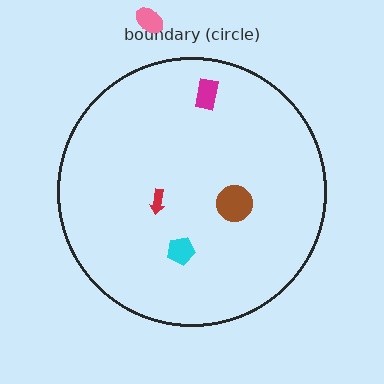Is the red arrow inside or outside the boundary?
Inside.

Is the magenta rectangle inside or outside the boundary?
Inside.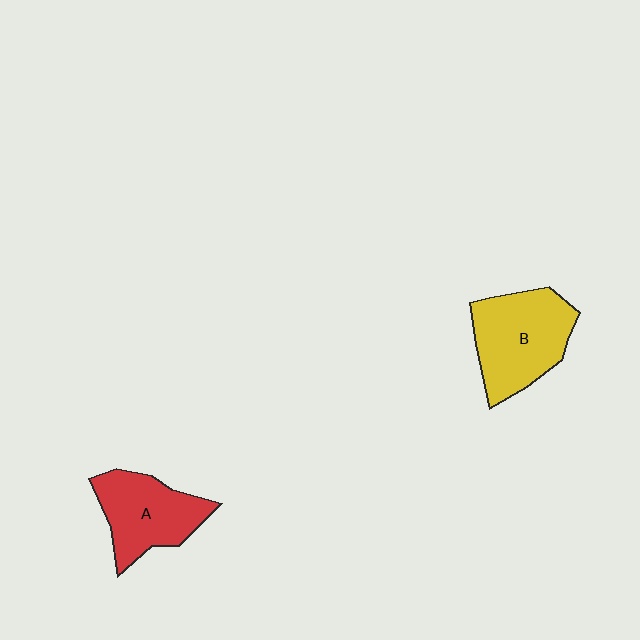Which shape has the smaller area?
Shape A (red).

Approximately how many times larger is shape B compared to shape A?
Approximately 1.2 times.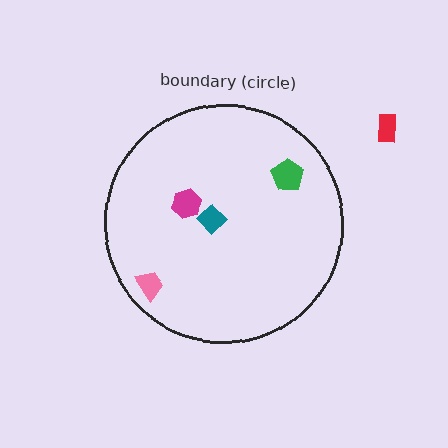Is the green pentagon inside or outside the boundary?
Inside.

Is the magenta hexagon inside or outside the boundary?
Inside.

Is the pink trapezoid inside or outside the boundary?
Inside.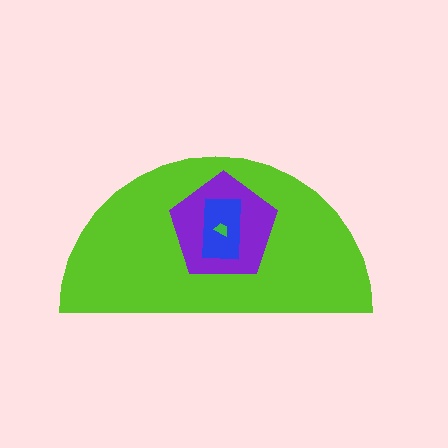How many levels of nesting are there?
4.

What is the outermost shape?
The lime semicircle.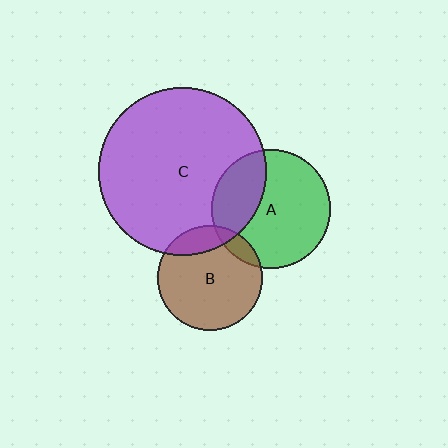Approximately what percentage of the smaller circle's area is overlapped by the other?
Approximately 10%.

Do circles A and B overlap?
Yes.